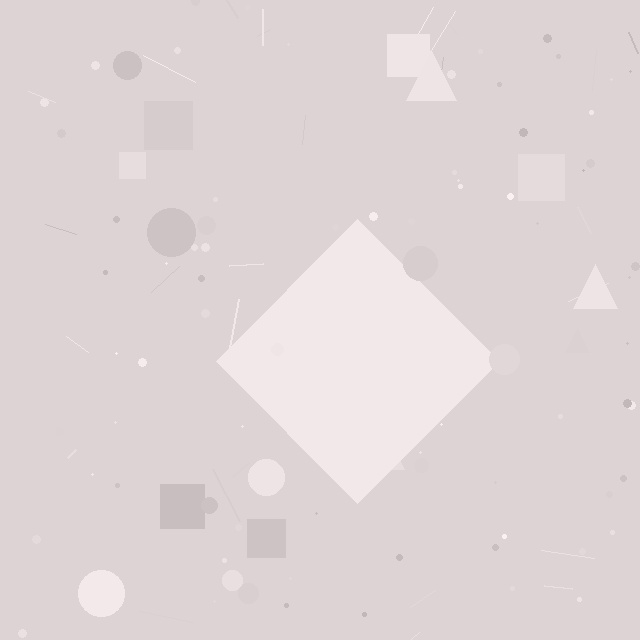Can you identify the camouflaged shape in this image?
The camouflaged shape is a diamond.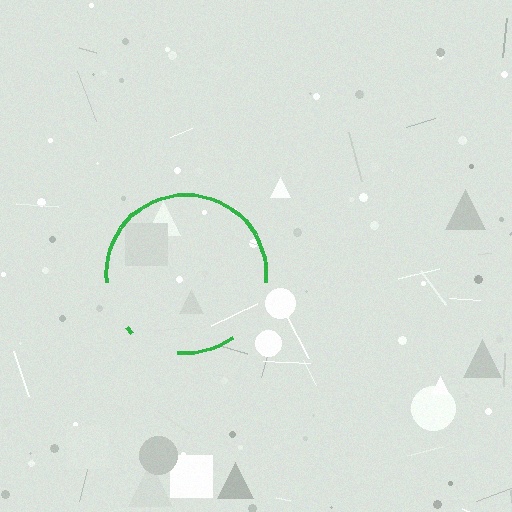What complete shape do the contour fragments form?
The contour fragments form a circle.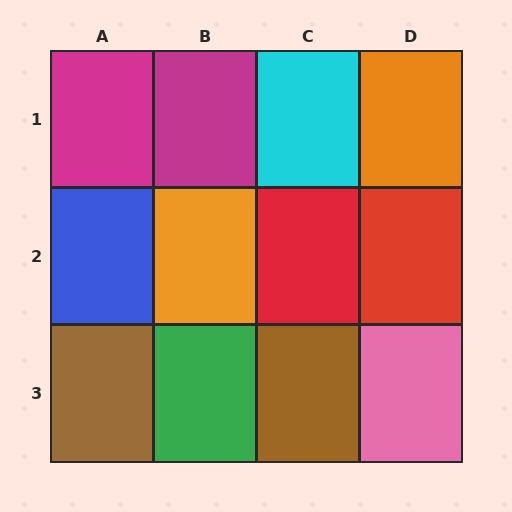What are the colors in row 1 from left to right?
Magenta, magenta, cyan, orange.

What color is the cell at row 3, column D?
Pink.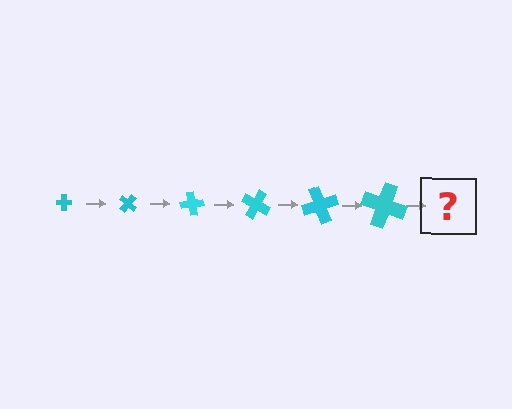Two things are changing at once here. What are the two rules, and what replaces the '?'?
The two rules are that the cross grows larger each step and it rotates 40 degrees each step. The '?' should be a cross, larger than the previous one and rotated 240 degrees from the start.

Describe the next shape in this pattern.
It should be a cross, larger than the previous one and rotated 240 degrees from the start.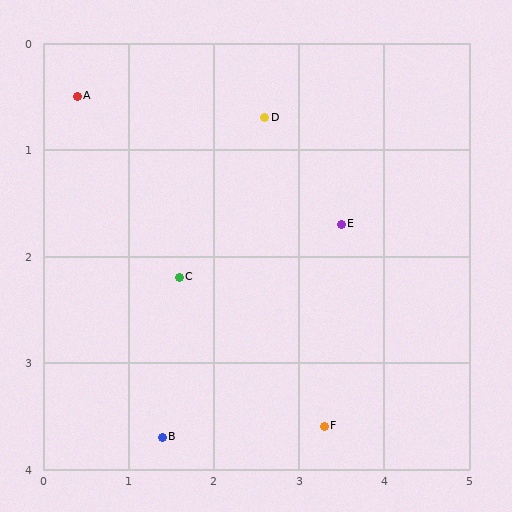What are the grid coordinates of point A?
Point A is at approximately (0.4, 0.5).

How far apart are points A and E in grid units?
Points A and E are about 3.3 grid units apart.